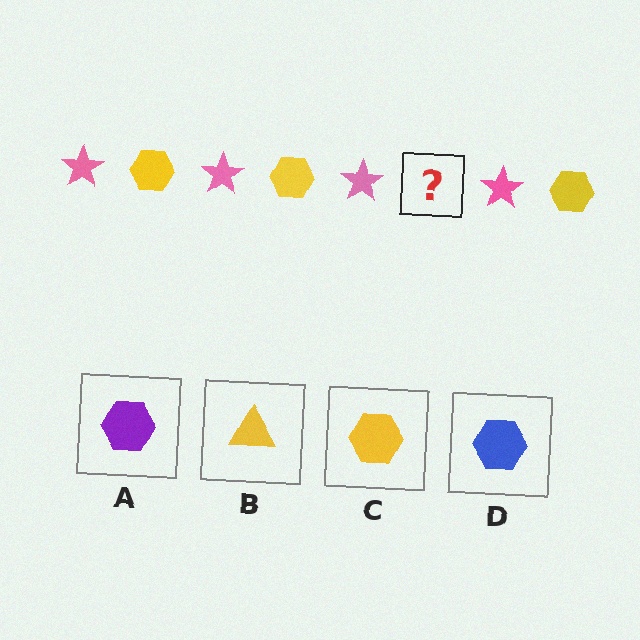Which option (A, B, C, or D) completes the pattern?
C.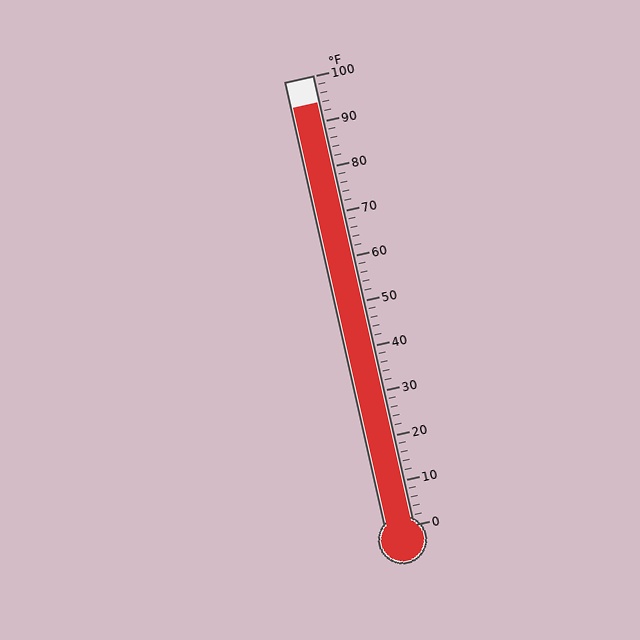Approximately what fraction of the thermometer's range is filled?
The thermometer is filled to approximately 95% of its range.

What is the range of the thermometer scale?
The thermometer scale ranges from 0°F to 100°F.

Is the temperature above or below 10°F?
The temperature is above 10°F.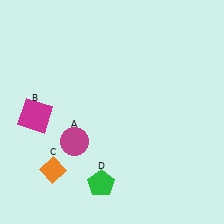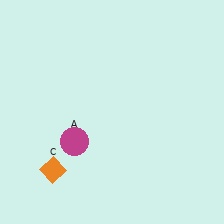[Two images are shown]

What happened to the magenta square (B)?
The magenta square (B) was removed in Image 2. It was in the bottom-left area of Image 1.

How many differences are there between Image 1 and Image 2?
There are 2 differences between the two images.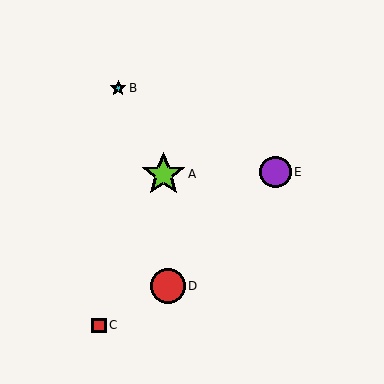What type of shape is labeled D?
Shape D is a red circle.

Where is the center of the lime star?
The center of the lime star is at (164, 174).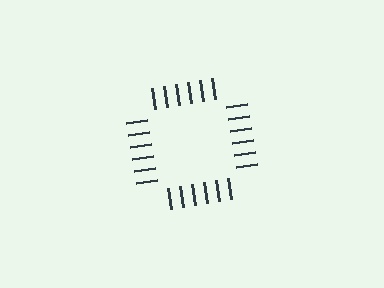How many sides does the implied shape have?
4 sides — the line-ends trace a square.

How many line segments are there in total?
24 — 6 along each of the 4 edges.